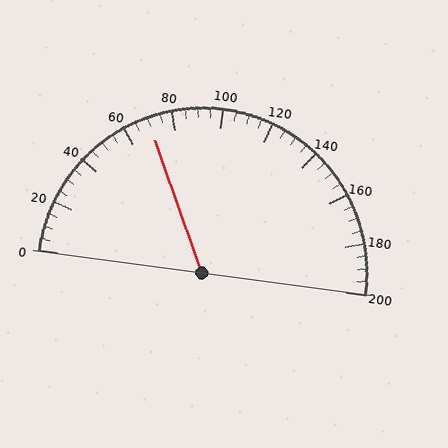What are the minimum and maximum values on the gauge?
The gauge ranges from 0 to 200.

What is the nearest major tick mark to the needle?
The nearest major tick mark is 80.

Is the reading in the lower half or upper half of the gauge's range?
The reading is in the lower half of the range (0 to 200).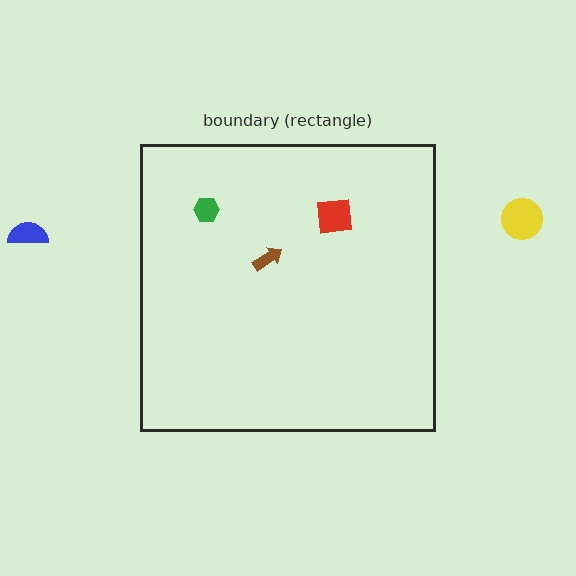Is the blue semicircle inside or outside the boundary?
Outside.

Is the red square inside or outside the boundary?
Inside.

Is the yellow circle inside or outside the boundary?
Outside.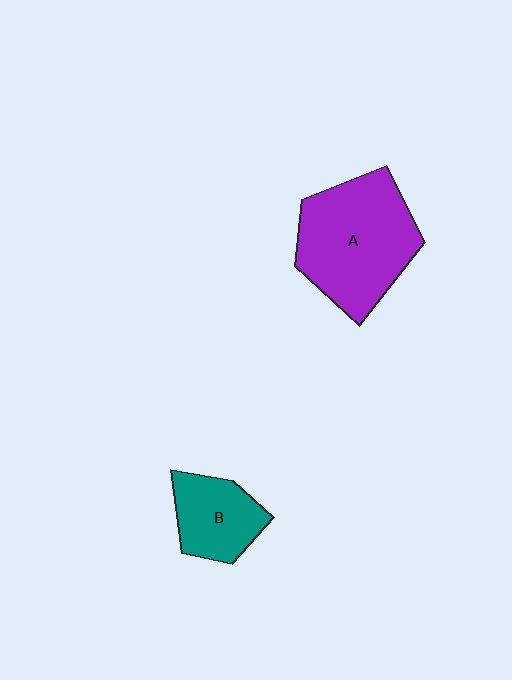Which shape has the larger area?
Shape A (purple).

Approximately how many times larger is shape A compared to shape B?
Approximately 2.0 times.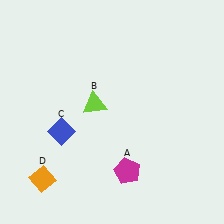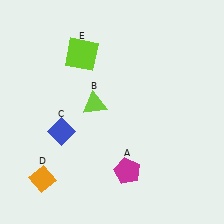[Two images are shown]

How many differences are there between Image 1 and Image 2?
There is 1 difference between the two images.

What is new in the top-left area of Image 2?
A lime square (E) was added in the top-left area of Image 2.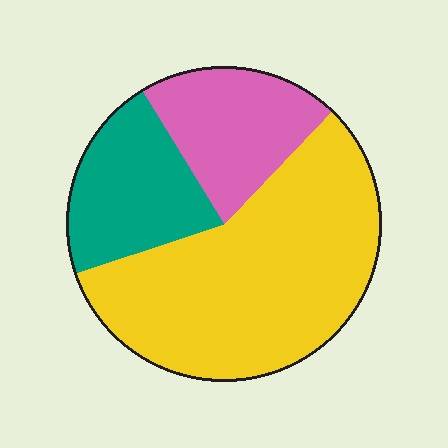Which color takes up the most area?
Yellow, at roughly 60%.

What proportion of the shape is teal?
Teal takes up about one fifth (1/5) of the shape.